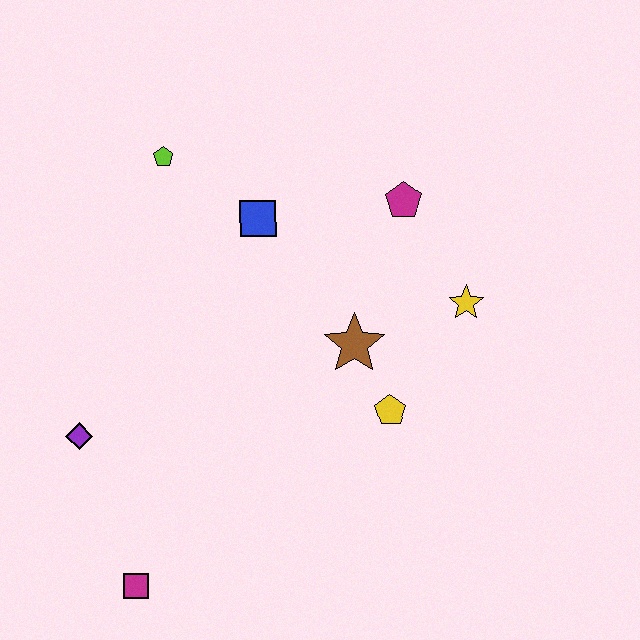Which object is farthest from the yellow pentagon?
The lime pentagon is farthest from the yellow pentagon.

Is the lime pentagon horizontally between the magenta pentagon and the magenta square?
Yes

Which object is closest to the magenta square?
The purple diamond is closest to the magenta square.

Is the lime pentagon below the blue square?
No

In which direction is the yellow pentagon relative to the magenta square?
The yellow pentagon is to the right of the magenta square.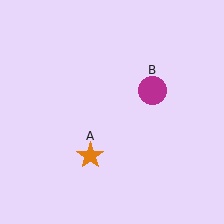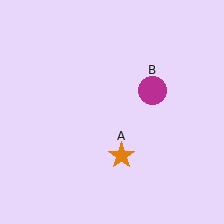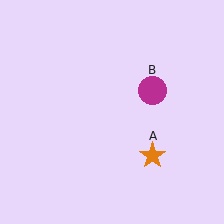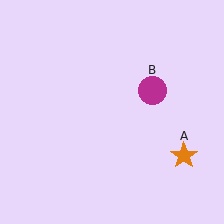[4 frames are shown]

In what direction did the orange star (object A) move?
The orange star (object A) moved right.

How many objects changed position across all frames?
1 object changed position: orange star (object A).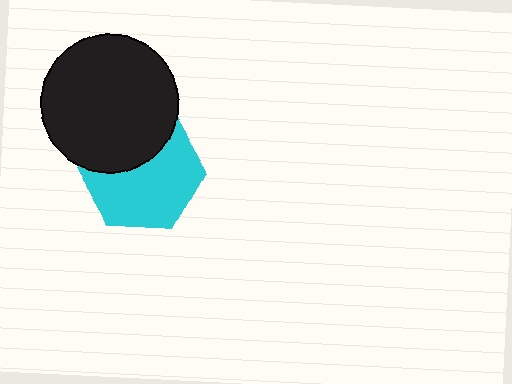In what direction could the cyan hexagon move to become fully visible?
The cyan hexagon could move down. That would shift it out from behind the black circle entirely.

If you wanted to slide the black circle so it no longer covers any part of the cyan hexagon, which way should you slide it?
Slide it up — that is the most direct way to separate the two shapes.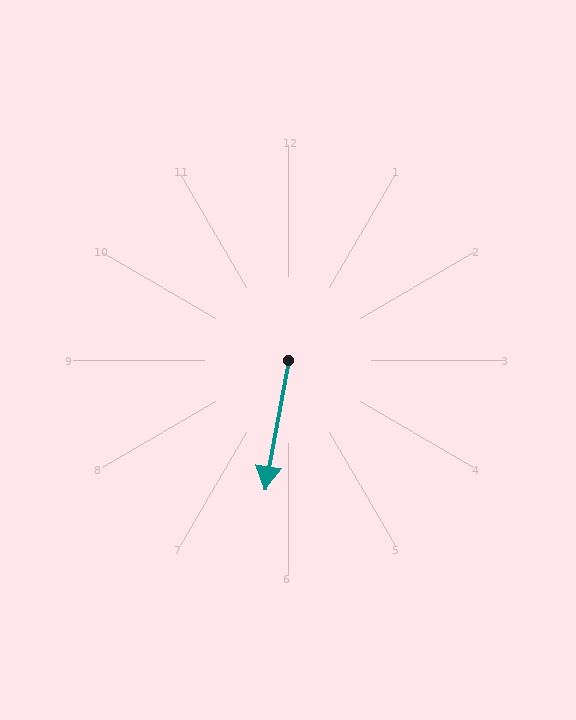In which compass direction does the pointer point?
South.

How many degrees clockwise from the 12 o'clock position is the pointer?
Approximately 190 degrees.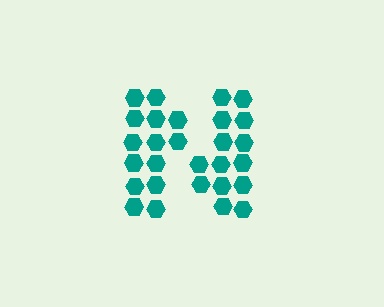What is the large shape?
The large shape is the letter N.